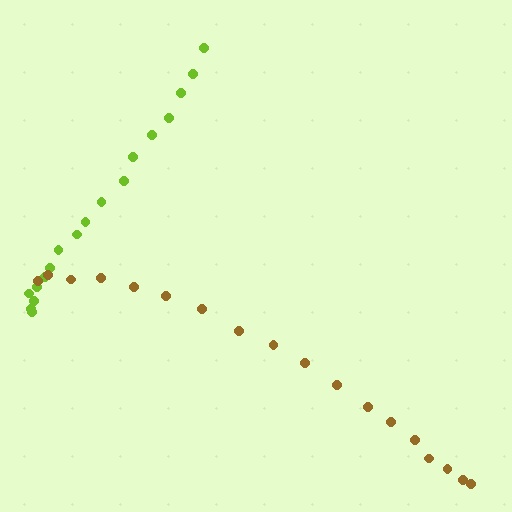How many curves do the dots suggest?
There are 2 distinct paths.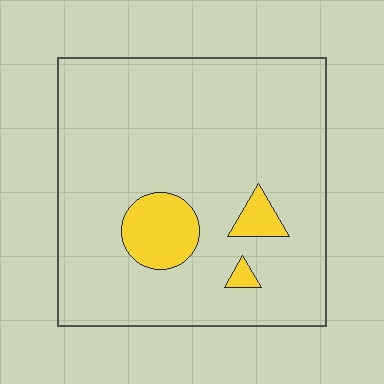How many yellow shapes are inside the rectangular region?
3.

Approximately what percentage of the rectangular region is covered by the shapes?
Approximately 10%.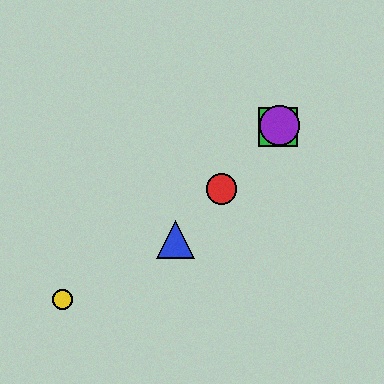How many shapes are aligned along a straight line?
4 shapes (the red circle, the blue triangle, the green square, the purple circle) are aligned along a straight line.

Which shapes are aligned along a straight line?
The red circle, the blue triangle, the green square, the purple circle are aligned along a straight line.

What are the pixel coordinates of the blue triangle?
The blue triangle is at (176, 240).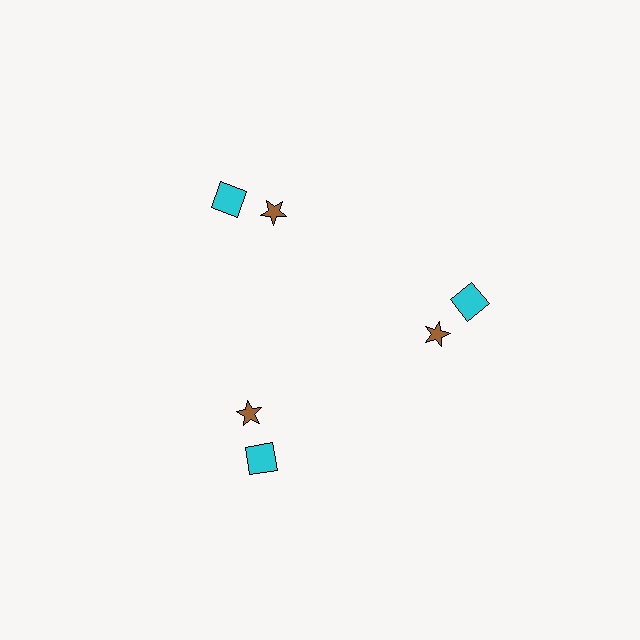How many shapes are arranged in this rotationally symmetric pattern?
There are 6 shapes, arranged in 3 groups of 2.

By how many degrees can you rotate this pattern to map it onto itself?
The pattern maps onto itself every 120 degrees of rotation.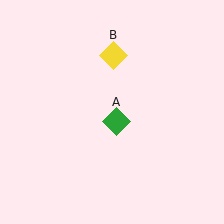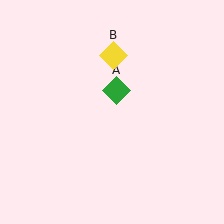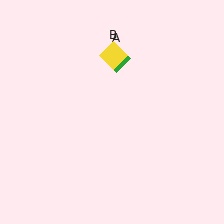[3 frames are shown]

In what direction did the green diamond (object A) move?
The green diamond (object A) moved up.